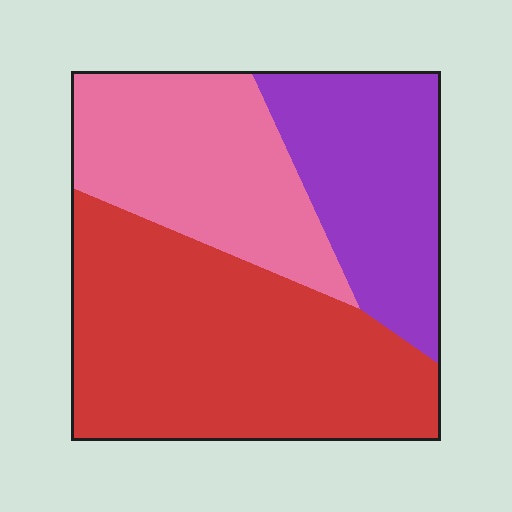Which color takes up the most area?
Red, at roughly 45%.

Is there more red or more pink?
Red.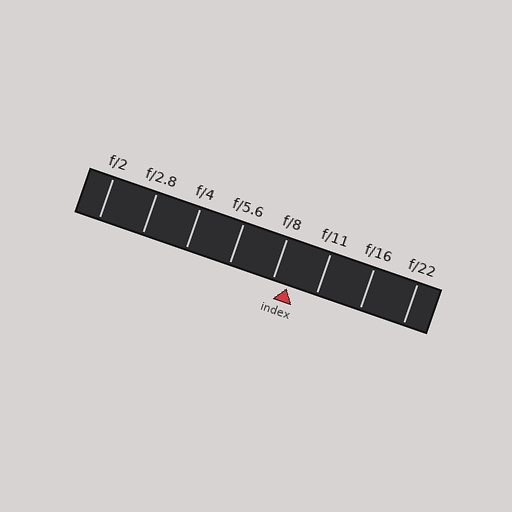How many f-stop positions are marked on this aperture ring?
There are 8 f-stop positions marked.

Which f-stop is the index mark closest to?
The index mark is closest to f/8.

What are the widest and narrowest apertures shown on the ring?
The widest aperture shown is f/2 and the narrowest is f/22.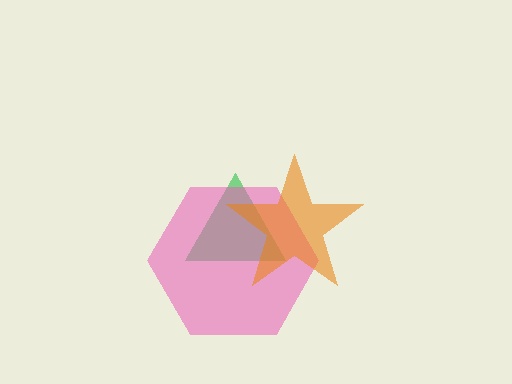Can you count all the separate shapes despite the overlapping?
Yes, there are 3 separate shapes.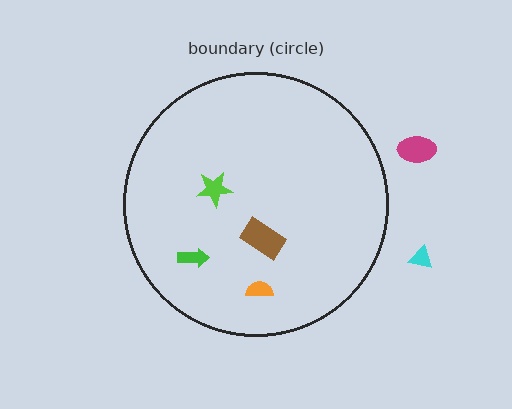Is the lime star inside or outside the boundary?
Inside.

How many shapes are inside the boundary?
4 inside, 2 outside.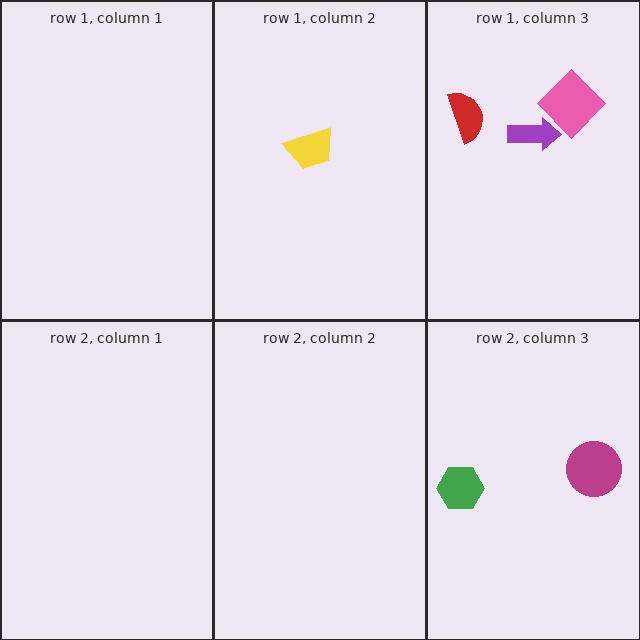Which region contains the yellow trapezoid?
The row 1, column 2 region.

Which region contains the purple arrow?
The row 1, column 3 region.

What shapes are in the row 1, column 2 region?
The yellow trapezoid.